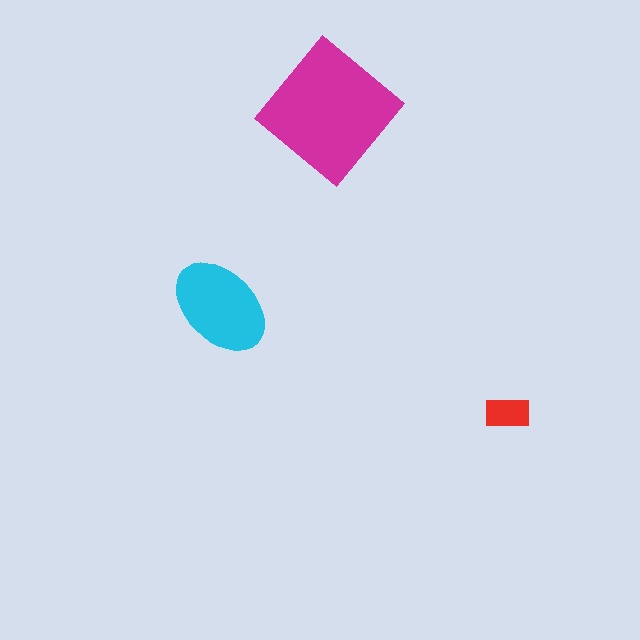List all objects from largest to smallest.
The magenta diamond, the cyan ellipse, the red rectangle.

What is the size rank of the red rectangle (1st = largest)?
3rd.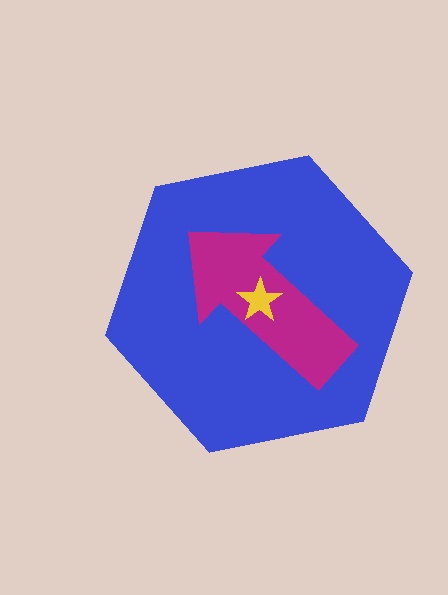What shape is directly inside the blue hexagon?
The magenta arrow.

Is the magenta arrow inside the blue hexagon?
Yes.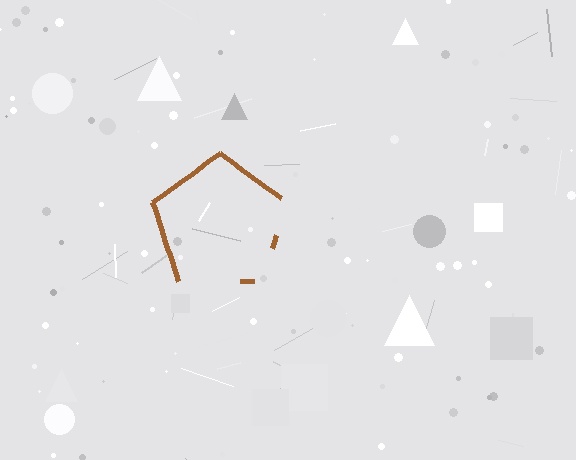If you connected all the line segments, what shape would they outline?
They would outline a pentagon.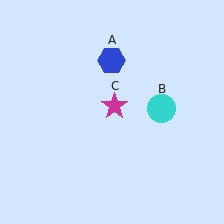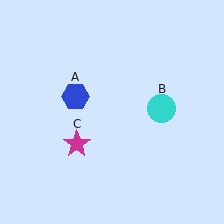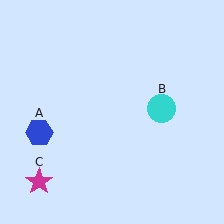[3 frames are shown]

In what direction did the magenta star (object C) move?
The magenta star (object C) moved down and to the left.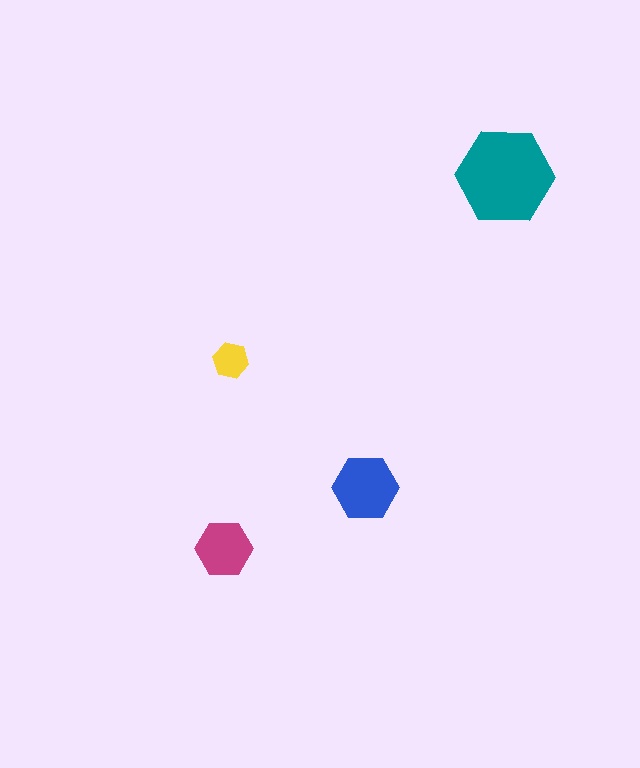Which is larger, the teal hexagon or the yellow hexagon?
The teal one.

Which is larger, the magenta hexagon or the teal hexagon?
The teal one.